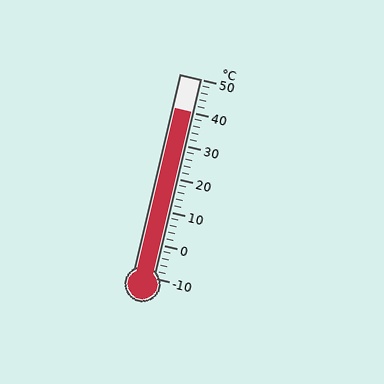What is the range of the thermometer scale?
The thermometer scale ranges from -10°C to 50°C.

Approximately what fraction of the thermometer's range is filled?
The thermometer is filled to approximately 85% of its range.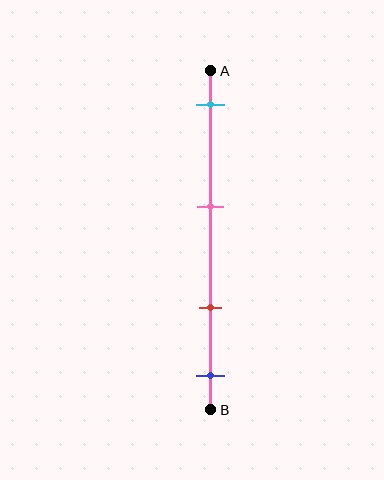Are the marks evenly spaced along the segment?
No, the marks are not evenly spaced.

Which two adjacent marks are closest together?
The red and blue marks are the closest adjacent pair.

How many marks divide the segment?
There are 4 marks dividing the segment.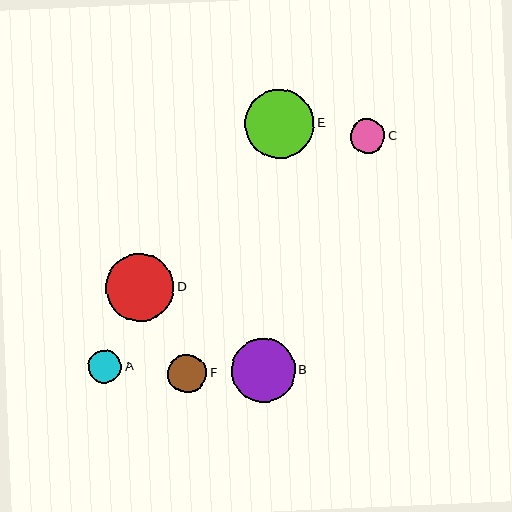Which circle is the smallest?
Circle A is the smallest with a size of approximately 33 pixels.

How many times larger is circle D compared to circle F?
Circle D is approximately 1.8 times the size of circle F.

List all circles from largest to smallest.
From largest to smallest: E, D, B, F, C, A.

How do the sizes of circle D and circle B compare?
Circle D and circle B are approximately the same size.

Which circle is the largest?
Circle E is the largest with a size of approximately 69 pixels.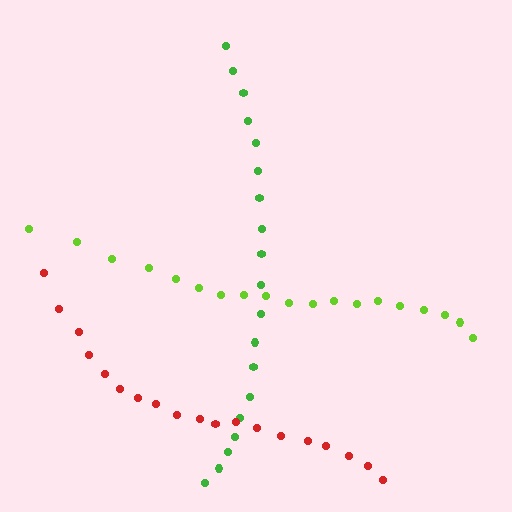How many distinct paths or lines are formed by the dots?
There are 3 distinct paths.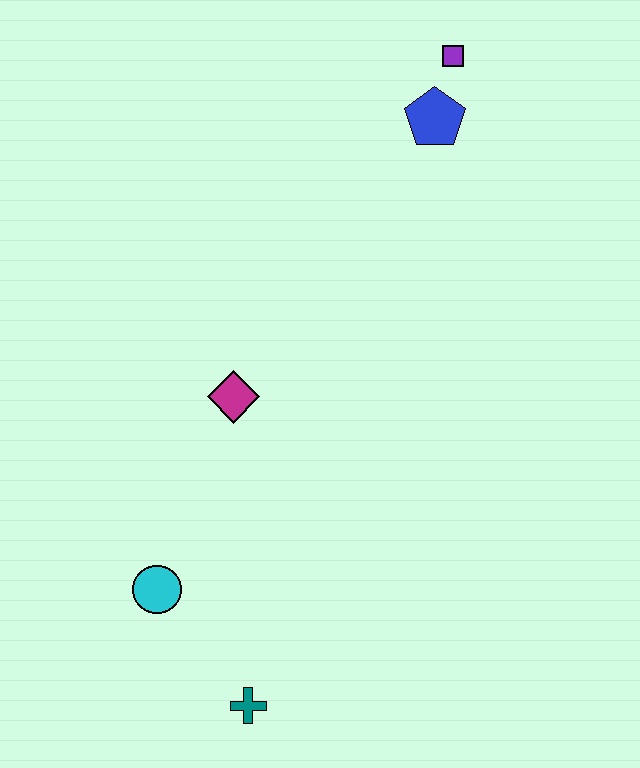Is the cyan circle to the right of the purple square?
No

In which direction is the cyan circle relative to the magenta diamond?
The cyan circle is below the magenta diamond.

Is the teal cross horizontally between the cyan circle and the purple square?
Yes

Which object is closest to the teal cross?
The cyan circle is closest to the teal cross.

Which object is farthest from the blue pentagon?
The teal cross is farthest from the blue pentagon.